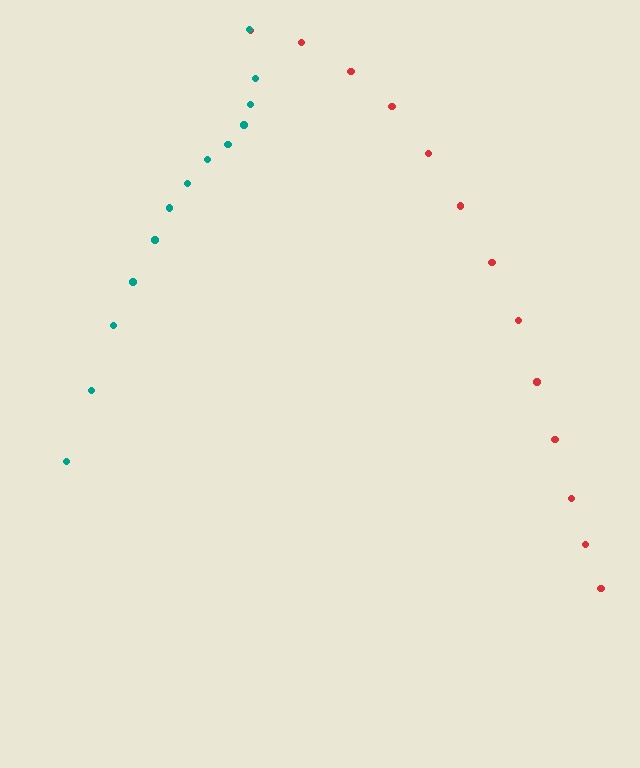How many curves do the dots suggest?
There are 2 distinct paths.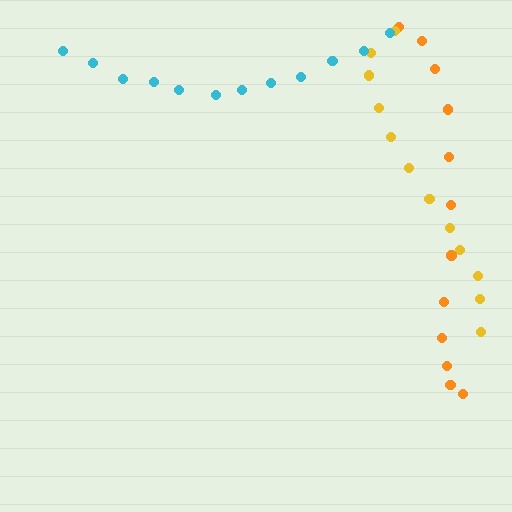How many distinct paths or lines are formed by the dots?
There are 3 distinct paths.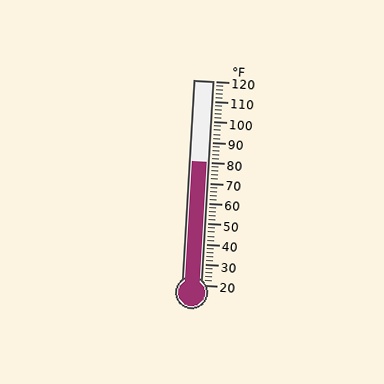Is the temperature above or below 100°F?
The temperature is below 100°F.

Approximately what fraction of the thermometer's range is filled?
The thermometer is filled to approximately 60% of its range.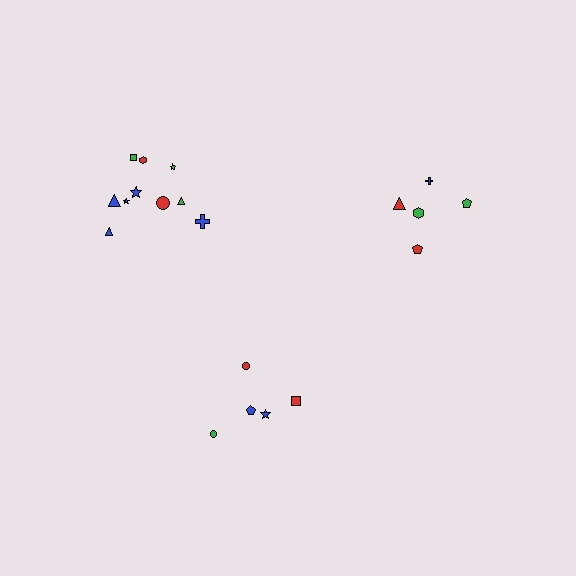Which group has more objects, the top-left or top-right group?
The top-left group.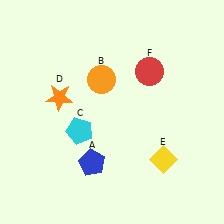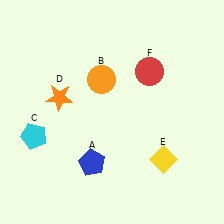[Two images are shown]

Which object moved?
The cyan pentagon (C) moved left.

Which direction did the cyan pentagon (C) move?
The cyan pentagon (C) moved left.